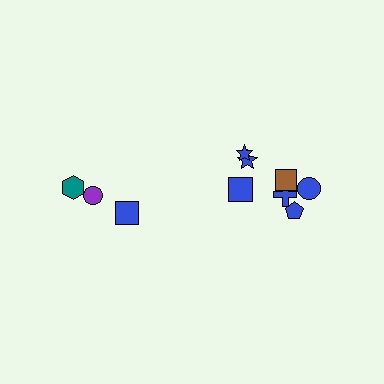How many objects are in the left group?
There are 3 objects.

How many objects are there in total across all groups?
There are 10 objects.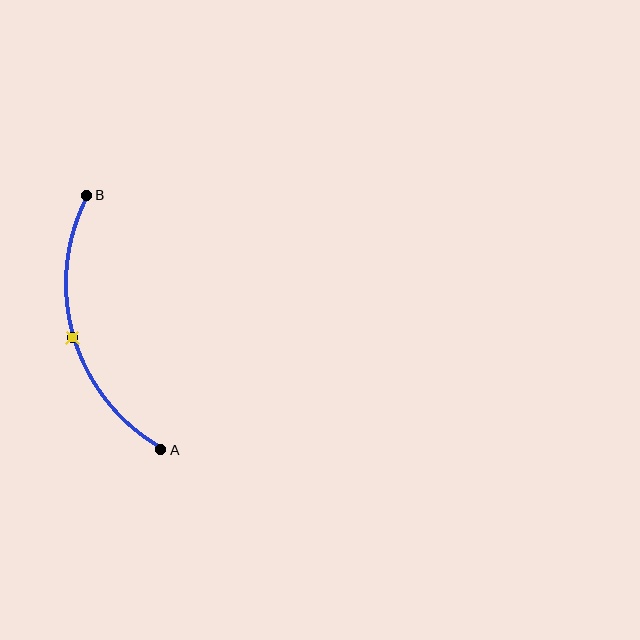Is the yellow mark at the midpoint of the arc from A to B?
Yes. The yellow mark lies on the arc at equal arc-length from both A and B — it is the arc midpoint.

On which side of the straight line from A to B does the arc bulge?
The arc bulges to the left of the straight line connecting A and B.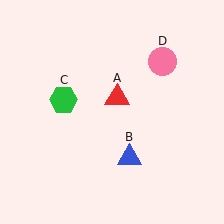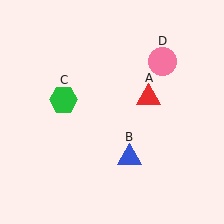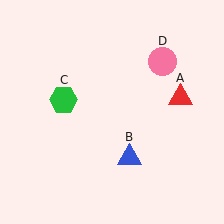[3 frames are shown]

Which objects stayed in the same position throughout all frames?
Blue triangle (object B) and green hexagon (object C) and pink circle (object D) remained stationary.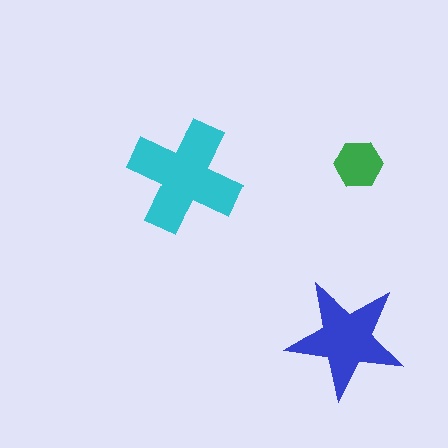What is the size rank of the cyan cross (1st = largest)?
1st.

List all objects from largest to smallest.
The cyan cross, the blue star, the green hexagon.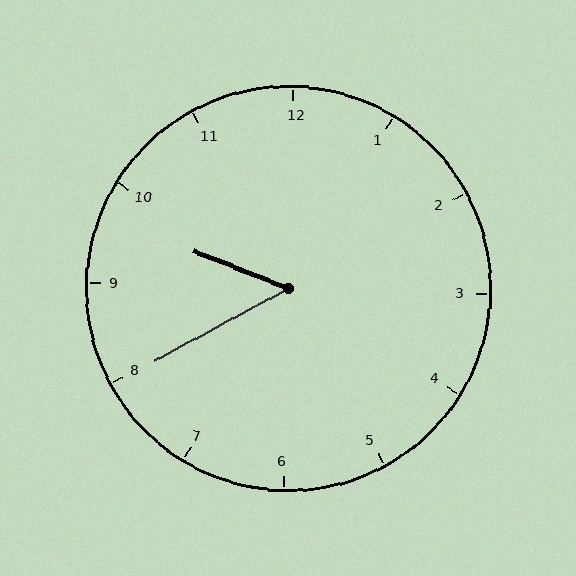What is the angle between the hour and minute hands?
Approximately 50 degrees.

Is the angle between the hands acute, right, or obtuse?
It is acute.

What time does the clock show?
9:40.